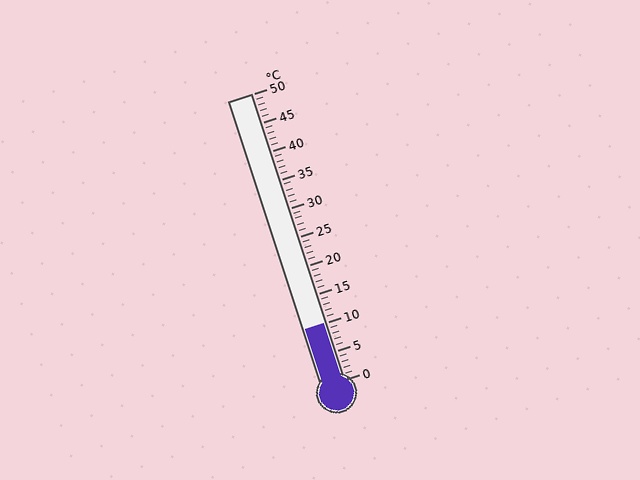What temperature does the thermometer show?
The thermometer shows approximately 10°C.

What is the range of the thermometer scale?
The thermometer scale ranges from 0°C to 50°C.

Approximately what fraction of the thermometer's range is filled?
The thermometer is filled to approximately 20% of its range.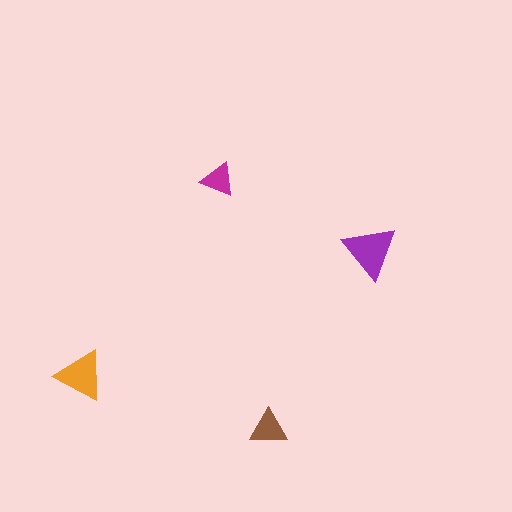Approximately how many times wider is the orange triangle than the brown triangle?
About 1.5 times wider.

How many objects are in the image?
There are 4 objects in the image.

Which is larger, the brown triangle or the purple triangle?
The purple one.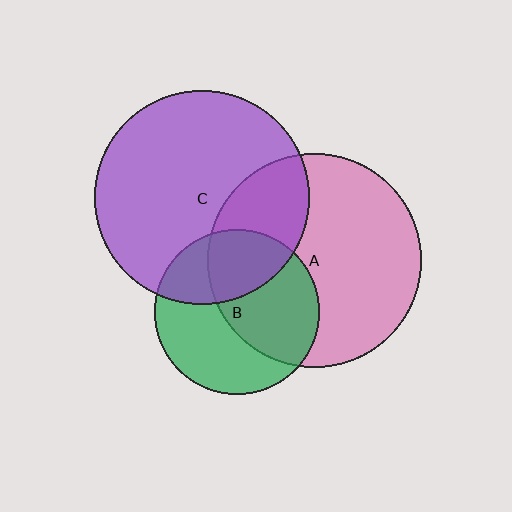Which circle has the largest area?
Circle C (purple).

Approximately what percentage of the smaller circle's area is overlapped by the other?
Approximately 50%.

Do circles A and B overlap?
Yes.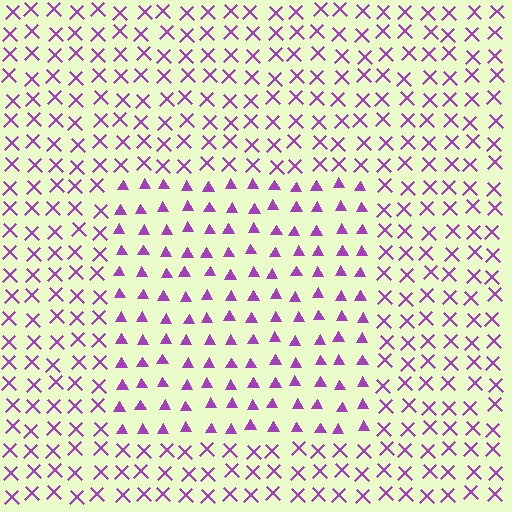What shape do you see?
I see a rectangle.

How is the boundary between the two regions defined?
The boundary is defined by a change in element shape: triangles inside vs. X marks outside. All elements share the same color and spacing.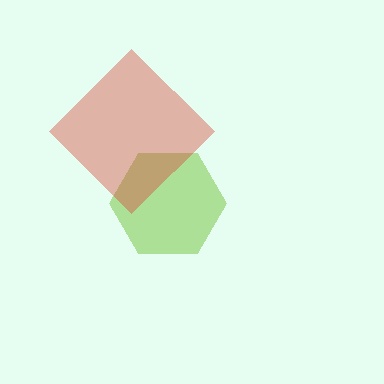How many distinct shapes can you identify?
There are 2 distinct shapes: a lime hexagon, a red diamond.